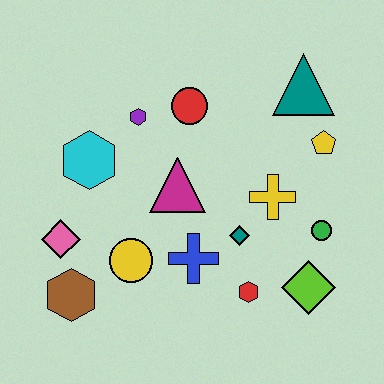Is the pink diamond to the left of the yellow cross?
Yes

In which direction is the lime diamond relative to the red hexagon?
The lime diamond is to the right of the red hexagon.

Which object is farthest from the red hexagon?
The teal triangle is farthest from the red hexagon.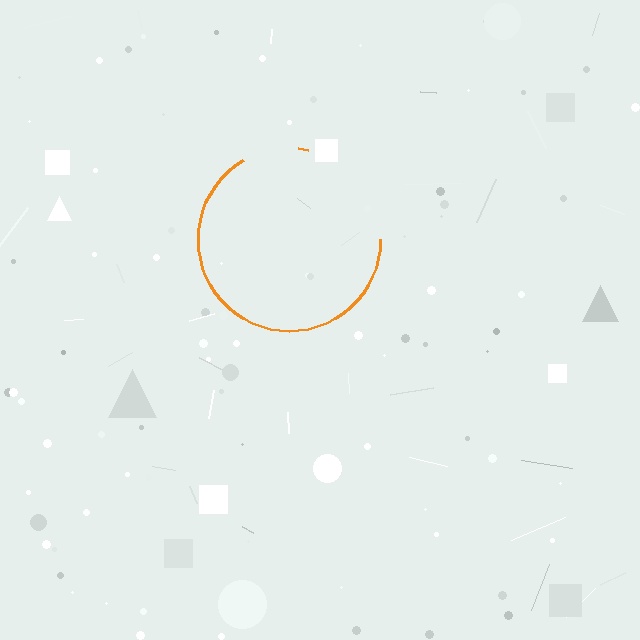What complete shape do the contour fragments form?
The contour fragments form a circle.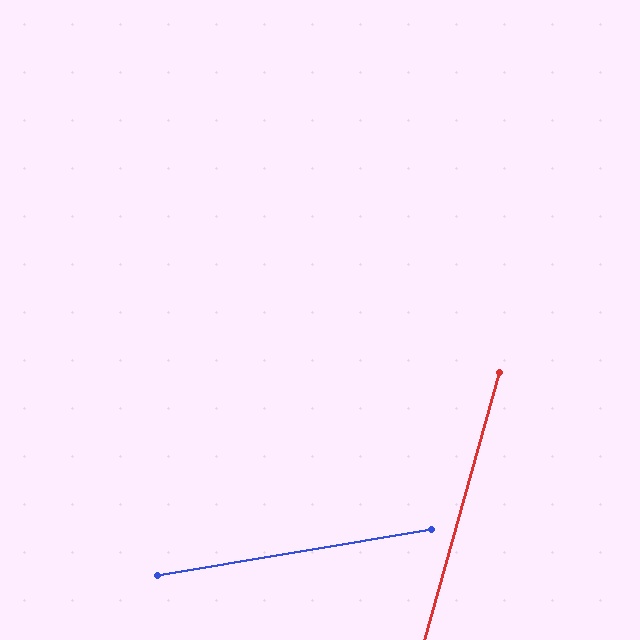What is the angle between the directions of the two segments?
Approximately 65 degrees.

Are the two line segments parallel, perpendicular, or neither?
Neither parallel nor perpendicular — they differ by about 65°.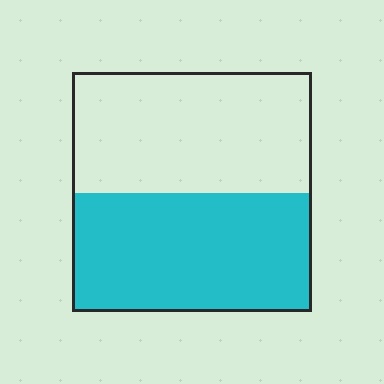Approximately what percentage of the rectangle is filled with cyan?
Approximately 50%.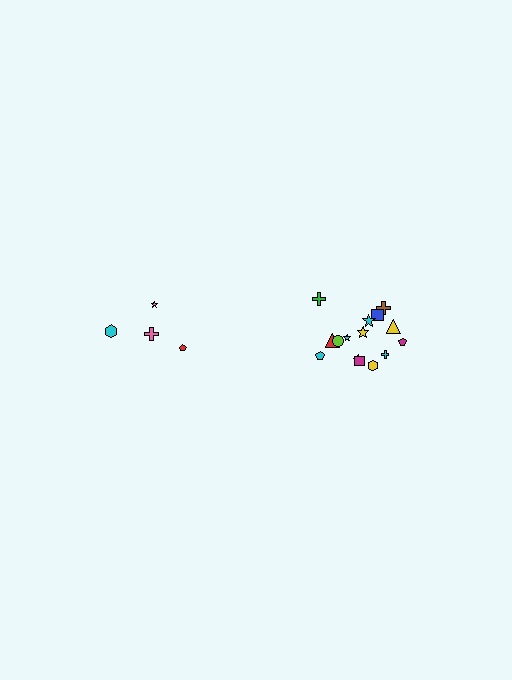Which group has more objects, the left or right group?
The right group.